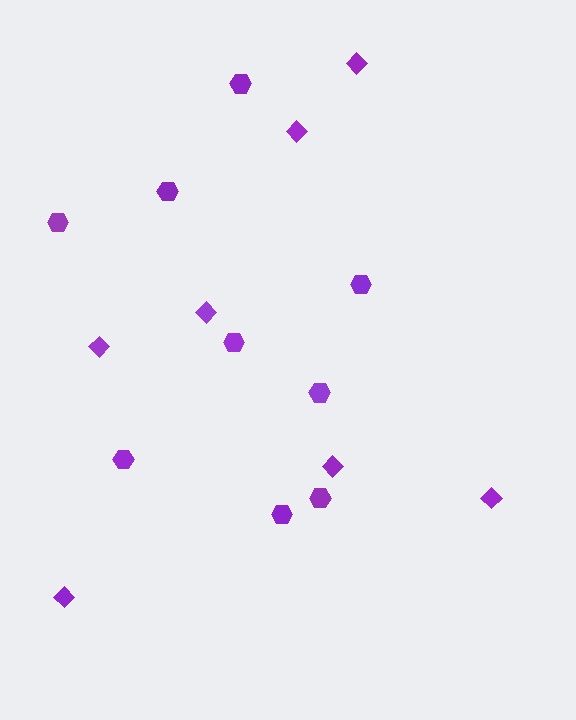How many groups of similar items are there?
There are 2 groups: one group of diamonds (7) and one group of hexagons (9).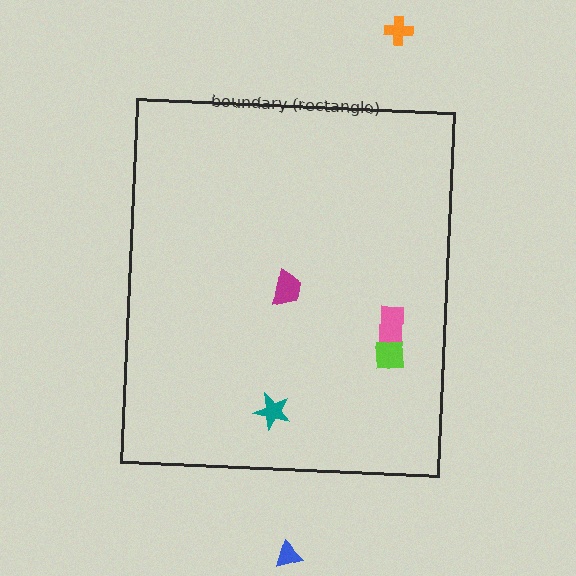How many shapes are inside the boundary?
4 inside, 2 outside.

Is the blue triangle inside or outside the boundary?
Outside.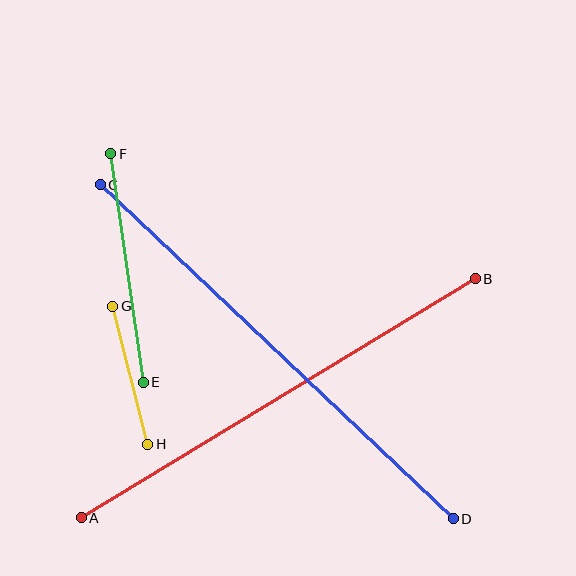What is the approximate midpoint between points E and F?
The midpoint is at approximately (127, 268) pixels.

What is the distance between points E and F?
The distance is approximately 231 pixels.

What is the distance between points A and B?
The distance is approximately 461 pixels.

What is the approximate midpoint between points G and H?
The midpoint is at approximately (130, 375) pixels.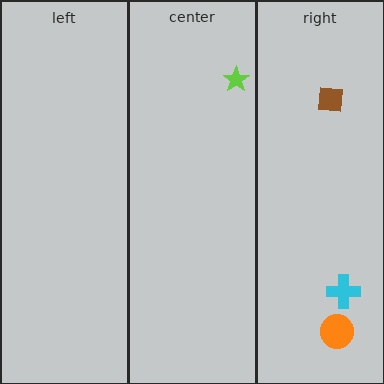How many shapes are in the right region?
3.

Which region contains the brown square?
The right region.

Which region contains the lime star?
The center region.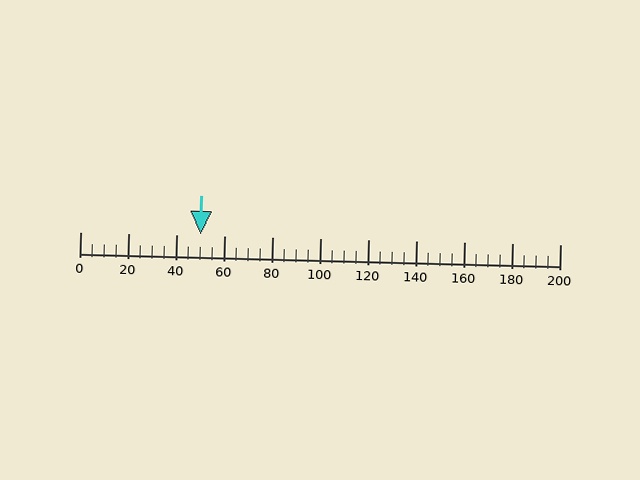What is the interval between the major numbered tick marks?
The major tick marks are spaced 20 units apart.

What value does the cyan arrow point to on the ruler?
The cyan arrow points to approximately 50.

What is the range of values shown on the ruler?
The ruler shows values from 0 to 200.